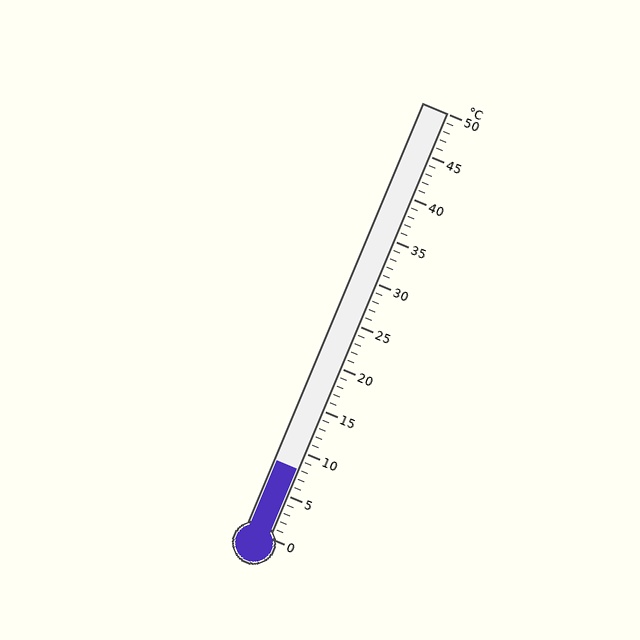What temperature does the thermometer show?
The thermometer shows approximately 8°C.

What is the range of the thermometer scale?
The thermometer scale ranges from 0°C to 50°C.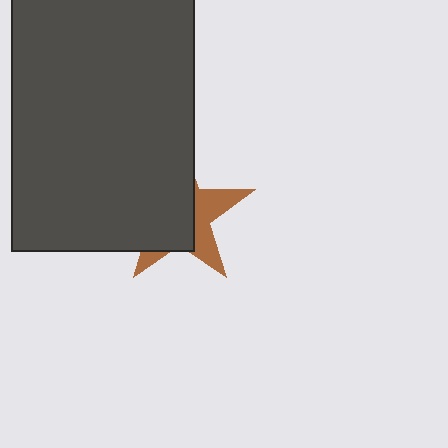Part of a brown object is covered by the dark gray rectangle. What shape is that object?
It is a star.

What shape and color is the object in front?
The object in front is a dark gray rectangle.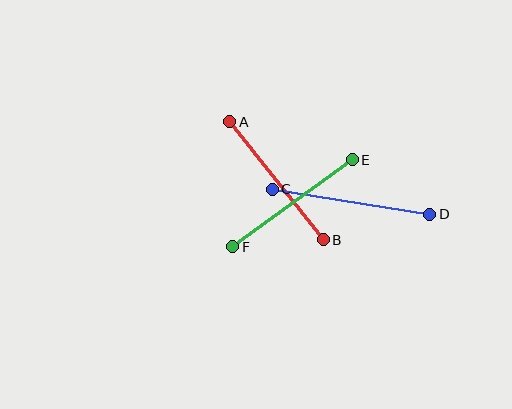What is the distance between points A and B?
The distance is approximately 151 pixels.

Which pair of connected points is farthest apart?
Points C and D are farthest apart.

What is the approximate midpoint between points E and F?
The midpoint is at approximately (292, 203) pixels.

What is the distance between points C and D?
The distance is approximately 159 pixels.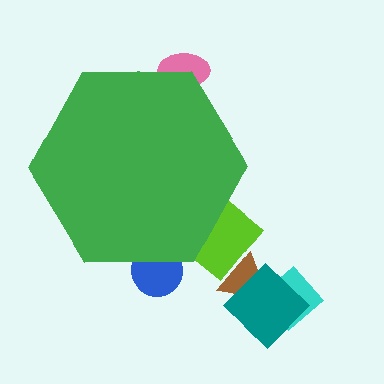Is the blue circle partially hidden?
Yes, the blue circle is partially hidden behind the green hexagon.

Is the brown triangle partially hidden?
No, the brown triangle is fully visible.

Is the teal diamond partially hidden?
No, the teal diamond is fully visible.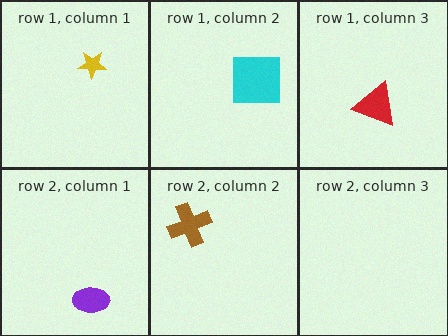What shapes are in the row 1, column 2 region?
The cyan square.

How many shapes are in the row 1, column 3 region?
1.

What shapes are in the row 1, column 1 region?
The yellow star.